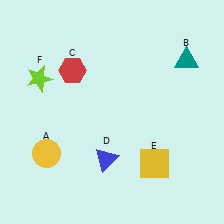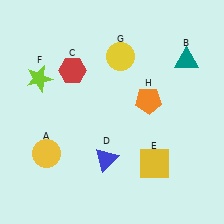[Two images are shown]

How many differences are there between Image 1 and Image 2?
There are 2 differences between the two images.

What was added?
A yellow circle (G), an orange pentagon (H) were added in Image 2.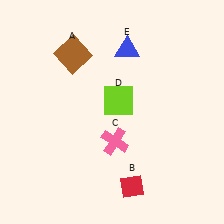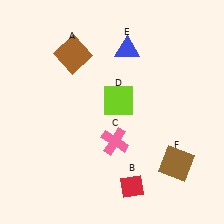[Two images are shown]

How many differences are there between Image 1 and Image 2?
There is 1 difference between the two images.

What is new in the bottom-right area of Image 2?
A brown square (F) was added in the bottom-right area of Image 2.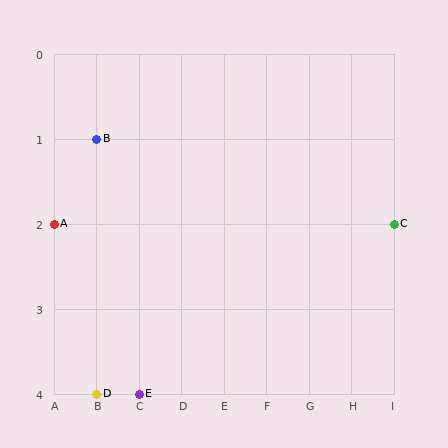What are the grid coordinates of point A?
Point A is at grid coordinates (A, 2).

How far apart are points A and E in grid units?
Points A and E are 2 columns and 2 rows apart (about 2.8 grid units diagonally).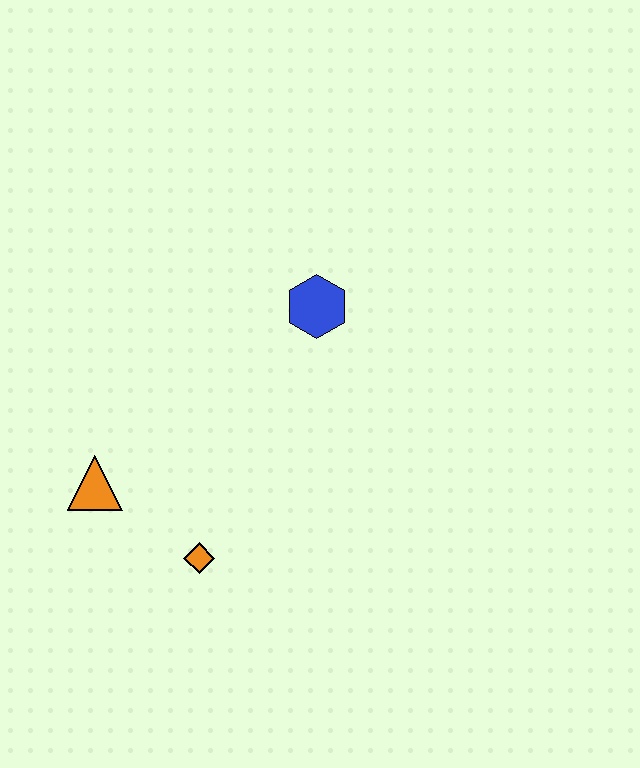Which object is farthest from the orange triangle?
The blue hexagon is farthest from the orange triangle.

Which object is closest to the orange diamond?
The orange triangle is closest to the orange diamond.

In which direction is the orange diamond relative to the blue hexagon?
The orange diamond is below the blue hexagon.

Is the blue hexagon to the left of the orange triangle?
No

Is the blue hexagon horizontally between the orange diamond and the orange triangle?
No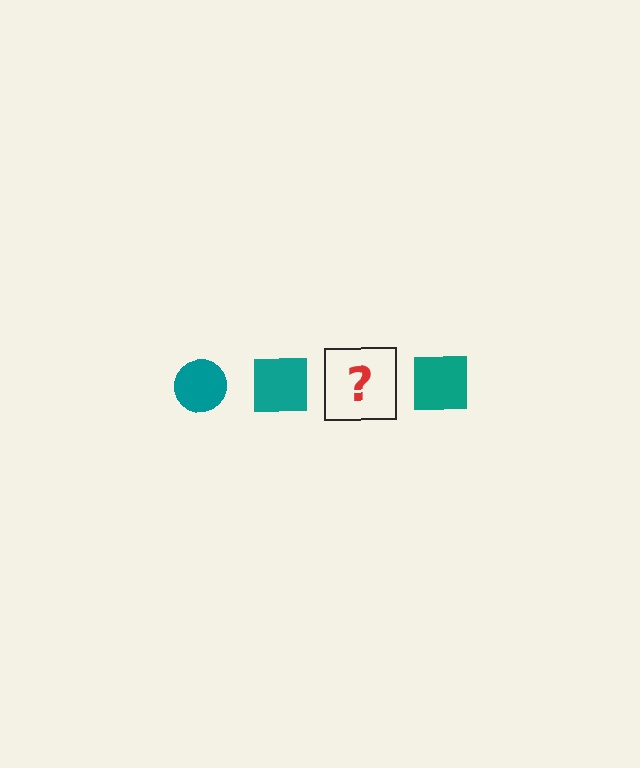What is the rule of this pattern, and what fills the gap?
The rule is that the pattern cycles through circle, square shapes in teal. The gap should be filled with a teal circle.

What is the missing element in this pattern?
The missing element is a teal circle.